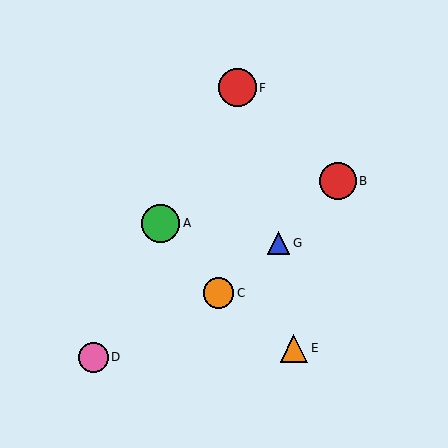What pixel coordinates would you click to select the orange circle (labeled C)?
Click at (219, 293) to select the orange circle C.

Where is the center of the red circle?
The center of the red circle is at (338, 181).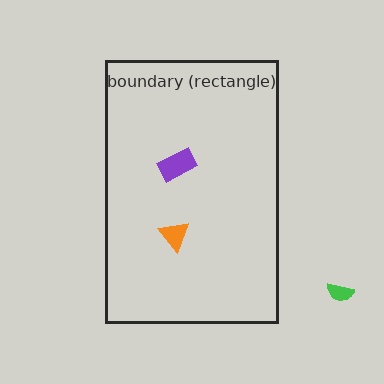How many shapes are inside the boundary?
2 inside, 1 outside.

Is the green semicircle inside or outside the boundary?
Outside.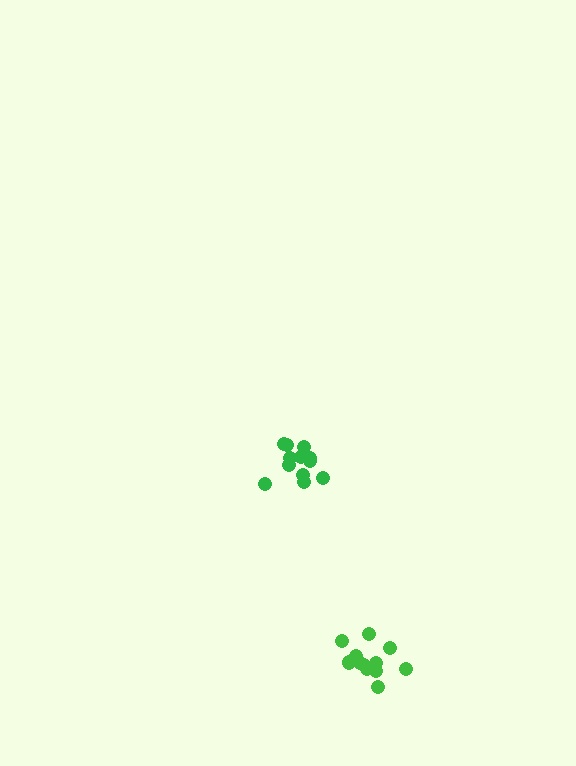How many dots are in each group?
Group 1: 12 dots, Group 2: 12 dots (24 total).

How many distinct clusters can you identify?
There are 2 distinct clusters.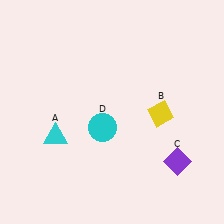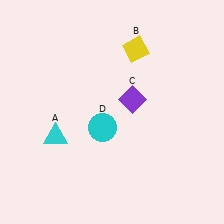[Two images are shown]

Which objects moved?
The objects that moved are: the yellow diamond (B), the purple diamond (C).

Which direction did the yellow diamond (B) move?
The yellow diamond (B) moved up.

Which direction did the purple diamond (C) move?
The purple diamond (C) moved up.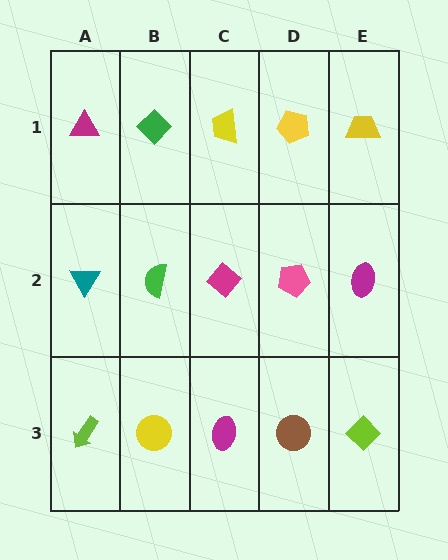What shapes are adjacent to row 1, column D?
A pink pentagon (row 2, column D), a yellow trapezoid (row 1, column C), a yellow trapezoid (row 1, column E).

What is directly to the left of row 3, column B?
A lime arrow.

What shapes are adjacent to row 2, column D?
A yellow pentagon (row 1, column D), a brown circle (row 3, column D), a magenta diamond (row 2, column C), a magenta ellipse (row 2, column E).